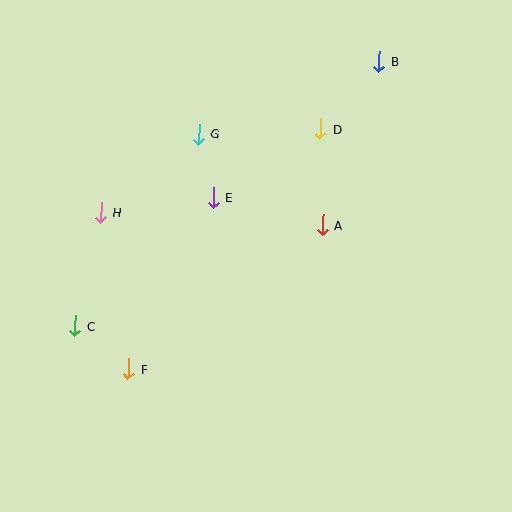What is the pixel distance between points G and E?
The distance between G and E is 65 pixels.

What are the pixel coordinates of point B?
Point B is at (379, 61).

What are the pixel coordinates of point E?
Point E is at (214, 198).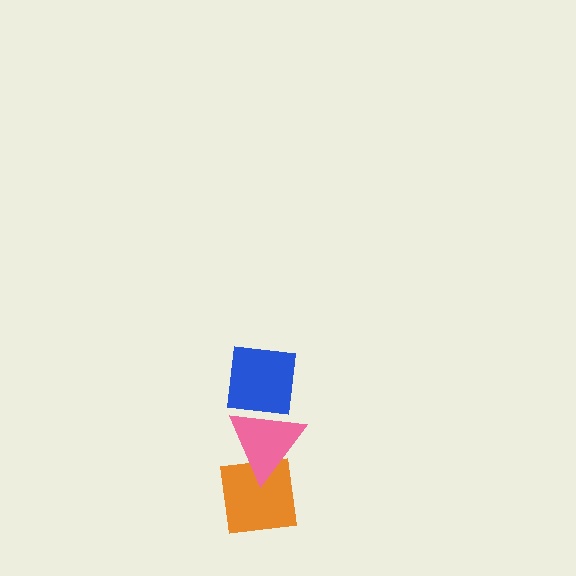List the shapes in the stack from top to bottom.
From top to bottom: the blue square, the pink triangle, the orange square.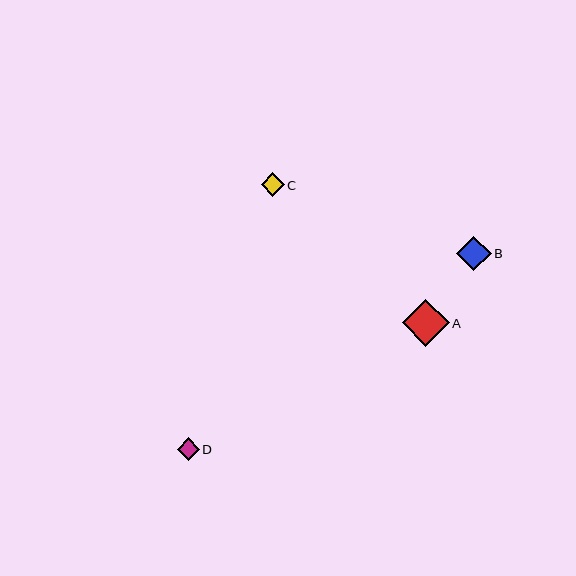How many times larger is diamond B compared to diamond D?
Diamond B is approximately 1.5 times the size of diamond D.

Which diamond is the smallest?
Diamond D is the smallest with a size of approximately 22 pixels.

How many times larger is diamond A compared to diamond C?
Diamond A is approximately 2.0 times the size of diamond C.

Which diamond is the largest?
Diamond A is the largest with a size of approximately 47 pixels.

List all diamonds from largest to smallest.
From largest to smallest: A, B, C, D.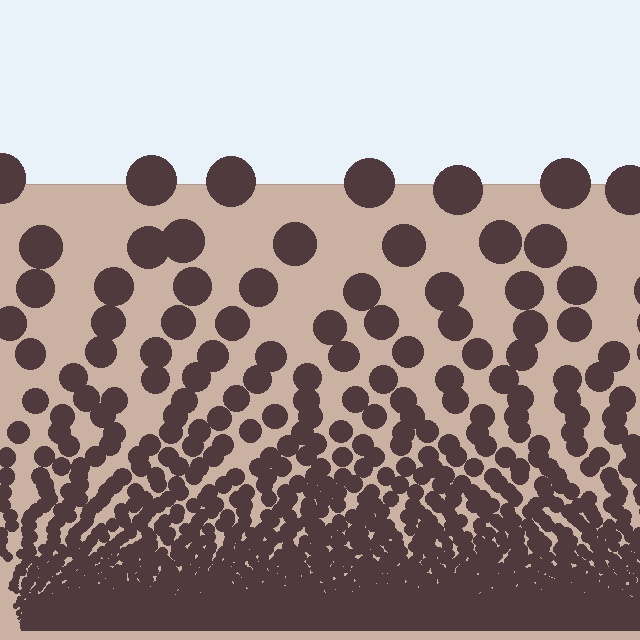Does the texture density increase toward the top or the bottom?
Density increases toward the bottom.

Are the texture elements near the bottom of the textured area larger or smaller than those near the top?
Smaller. The gradient is inverted — elements near the bottom are smaller and denser.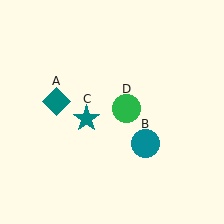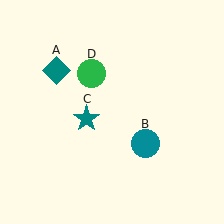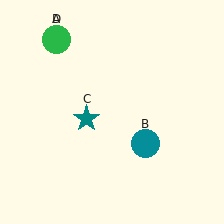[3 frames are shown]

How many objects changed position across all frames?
2 objects changed position: teal diamond (object A), green circle (object D).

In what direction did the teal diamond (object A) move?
The teal diamond (object A) moved up.